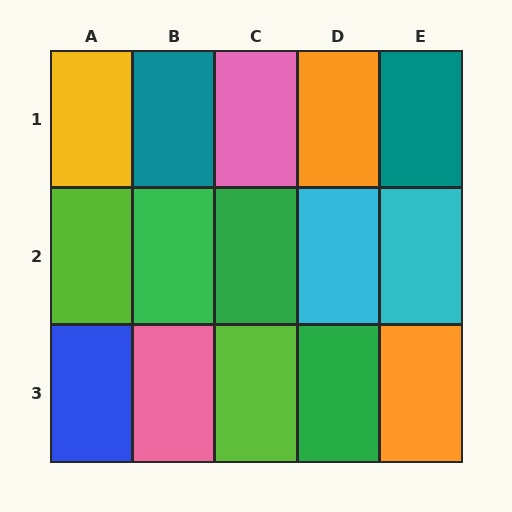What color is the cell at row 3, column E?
Orange.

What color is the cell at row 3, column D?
Green.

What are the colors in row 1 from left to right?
Yellow, teal, pink, orange, teal.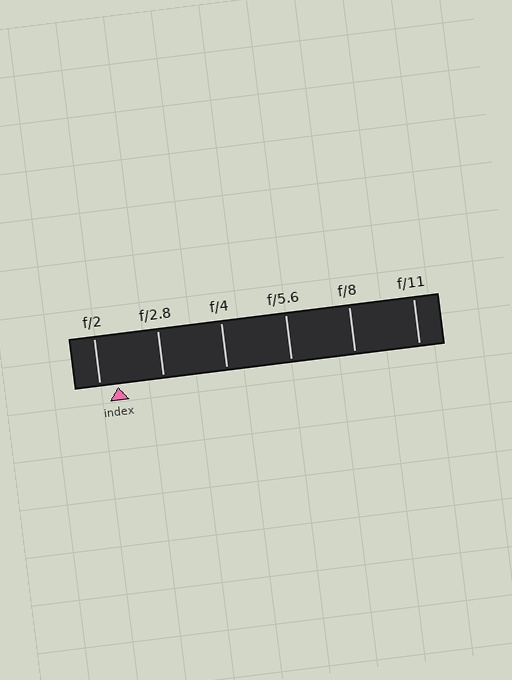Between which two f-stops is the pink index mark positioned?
The index mark is between f/2 and f/2.8.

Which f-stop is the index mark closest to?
The index mark is closest to f/2.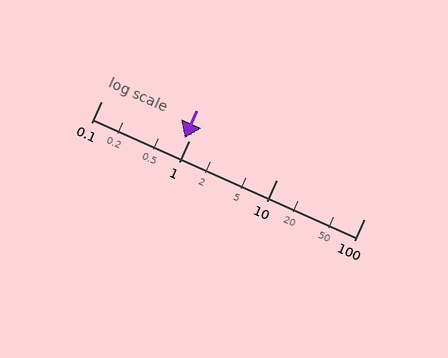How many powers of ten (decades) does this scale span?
The scale spans 3 decades, from 0.1 to 100.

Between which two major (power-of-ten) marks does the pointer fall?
The pointer is between 0.1 and 1.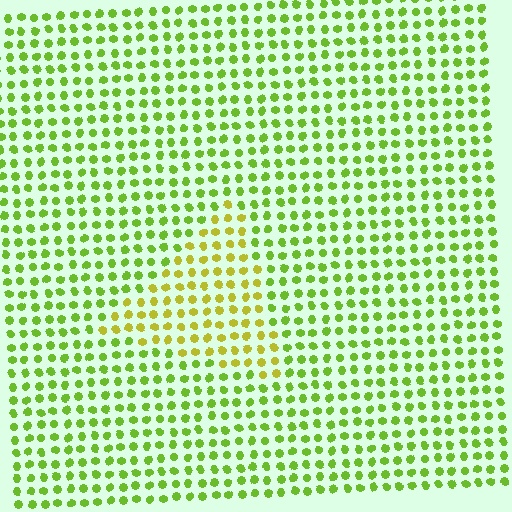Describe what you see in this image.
The image is filled with small lime elements in a uniform arrangement. A triangle-shaped region is visible where the elements are tinted to a slightly different hue, forming a subtle color boundary.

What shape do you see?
I see a triangle.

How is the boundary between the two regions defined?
The boundary is defined purely by a slight shift in hue (about 32 degrees). Spacing, size, and orientation are identical on both sides.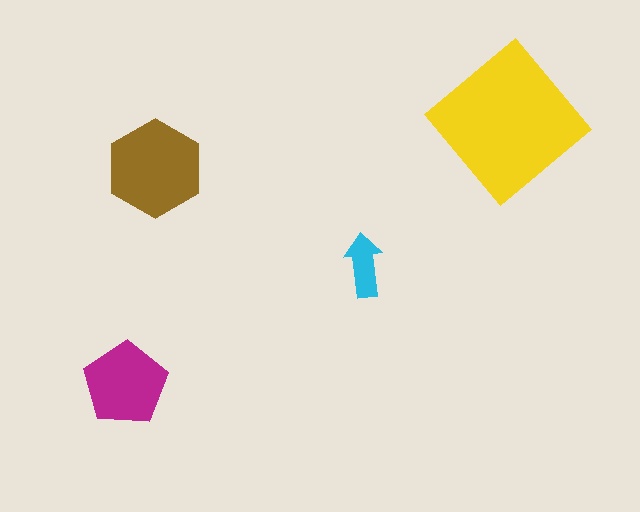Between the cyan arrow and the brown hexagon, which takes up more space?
The brown hexagon.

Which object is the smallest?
The cyan arrow.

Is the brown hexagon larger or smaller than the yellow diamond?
Smaller.